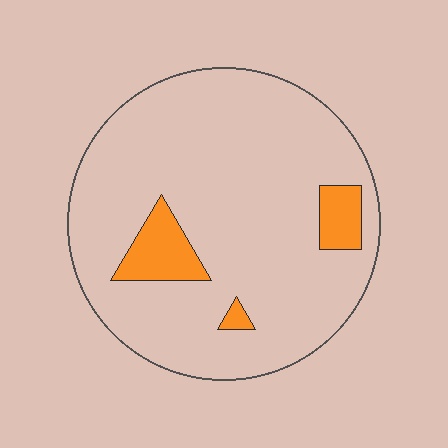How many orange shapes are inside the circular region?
3.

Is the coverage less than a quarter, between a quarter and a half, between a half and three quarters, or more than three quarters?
Less than a quarter.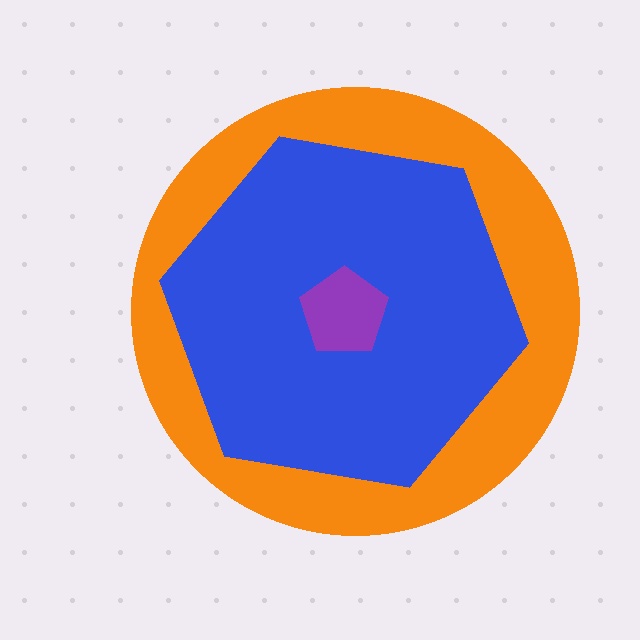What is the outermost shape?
The orange circle.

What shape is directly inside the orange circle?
The blue hexagon.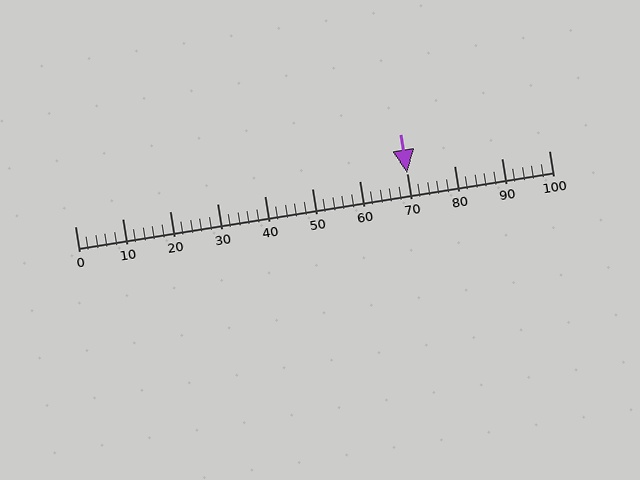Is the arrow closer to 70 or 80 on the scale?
The arrow is closer to 70.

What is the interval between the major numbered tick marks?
The major tick marks are spaced 10 units apart.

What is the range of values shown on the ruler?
The ruler shows values from 0 to 100.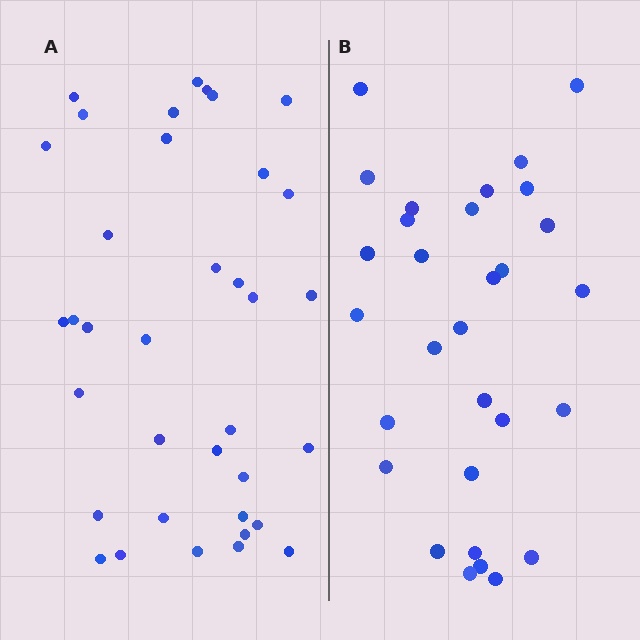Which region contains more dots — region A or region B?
Region A (the left region) has more dots.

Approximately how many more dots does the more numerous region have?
Region A has about 6 more dots than region B.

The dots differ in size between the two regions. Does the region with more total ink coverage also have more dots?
No. Region B has more total ink coverage because its dots are larger, but region A actually contains more individual dots. Total area can be misleading — the number of items is what matters here.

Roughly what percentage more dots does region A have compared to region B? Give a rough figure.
About 20% more.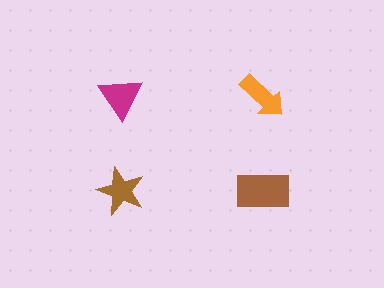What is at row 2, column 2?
A brown rectangle.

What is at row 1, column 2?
An orange arrow.